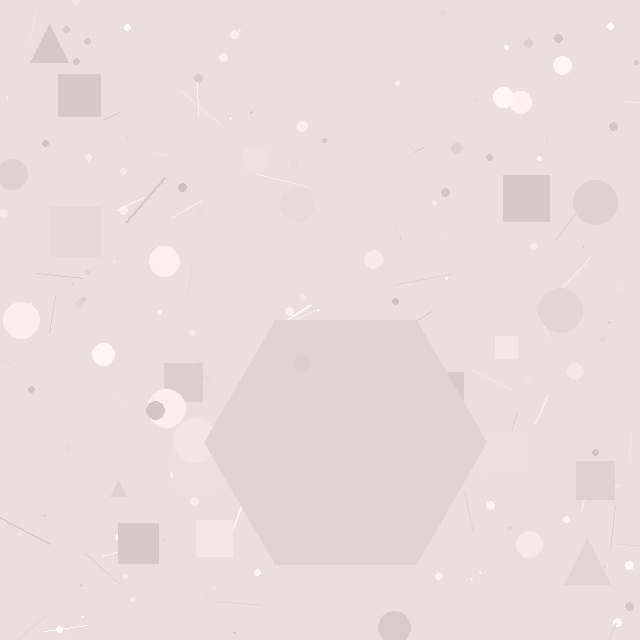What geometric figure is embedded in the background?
A hexagon is embedded in the background.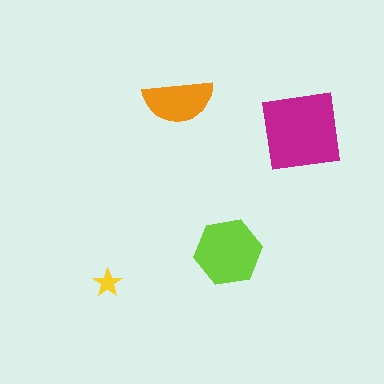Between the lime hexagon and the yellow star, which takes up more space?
The lime hexagon.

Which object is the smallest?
The yellow star.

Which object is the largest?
The magenta square.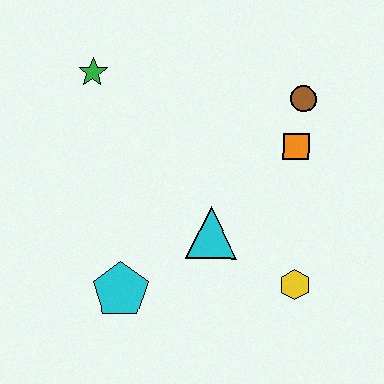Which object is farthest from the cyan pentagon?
The brown circle is farthest from the cyan pentagon.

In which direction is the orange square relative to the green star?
The orange square is to the right of the green star.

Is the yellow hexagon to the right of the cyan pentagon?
Yes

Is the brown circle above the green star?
No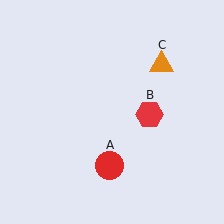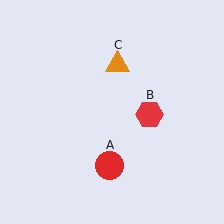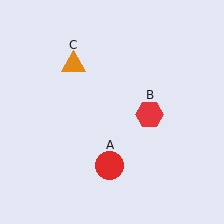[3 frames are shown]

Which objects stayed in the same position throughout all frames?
Red circle (object A) and red hexagon (object B) remained stationary.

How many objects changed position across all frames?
1 object changed position: orange triangle (object C).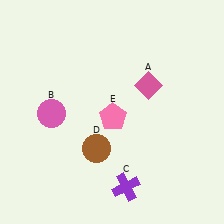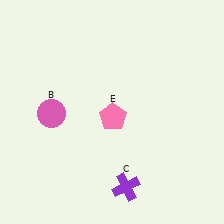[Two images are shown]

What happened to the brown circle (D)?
The brown circle (D) was removed in Image 2. It was in the bottom-left area of Image 1.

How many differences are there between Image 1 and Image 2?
There are 2 differences between the two images.